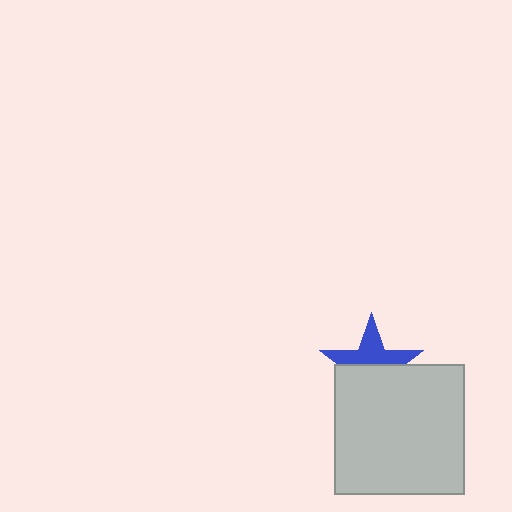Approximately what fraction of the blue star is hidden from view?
Roughly 53% of the blue star is hidden behind the light gray square.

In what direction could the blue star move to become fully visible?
The blue star could move up. That would shift it out from behind the light gray square entirely.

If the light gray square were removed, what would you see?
You would see the complete blue star.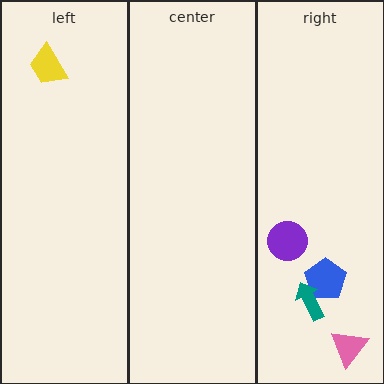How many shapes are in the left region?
1.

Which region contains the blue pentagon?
The right region.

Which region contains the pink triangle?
The right region.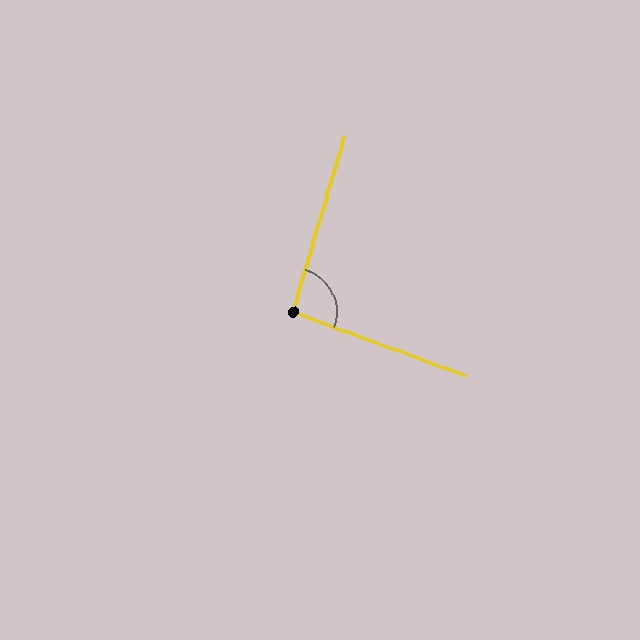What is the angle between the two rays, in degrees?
Approximately 94 degrees.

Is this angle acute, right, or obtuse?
It is approximately a right angle.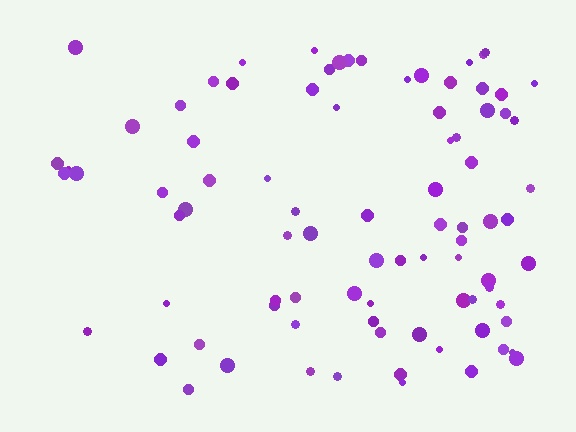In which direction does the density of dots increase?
From left to right, with the right side densest.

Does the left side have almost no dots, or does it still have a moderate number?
Still a moderate number, just noticeably fewer than the right.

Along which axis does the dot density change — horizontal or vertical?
Horizontal.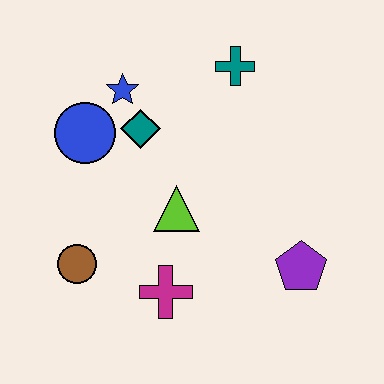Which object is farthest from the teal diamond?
The purple pentagon is farthest from the teal diamond.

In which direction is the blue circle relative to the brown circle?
The blue circle is above the brown circle.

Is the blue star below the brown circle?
No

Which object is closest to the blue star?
The teal diamond is closest to the blue star.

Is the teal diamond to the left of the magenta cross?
Yes